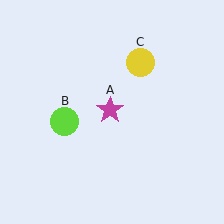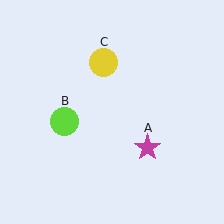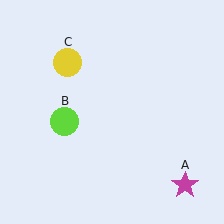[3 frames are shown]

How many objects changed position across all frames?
2 objects changed position: magenta star (object A), yellow circle (object C).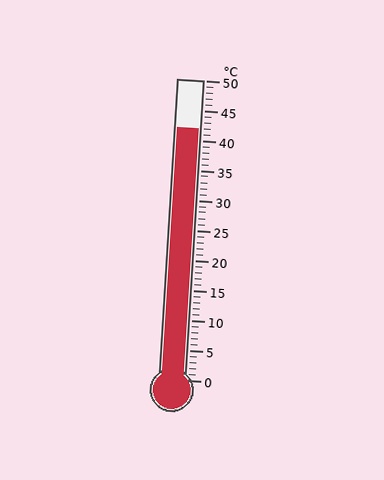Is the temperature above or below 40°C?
The temperature is above 40°C.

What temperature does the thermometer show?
The thermometer shows approximately 42°C.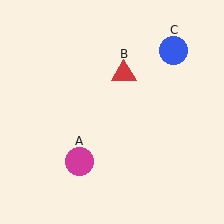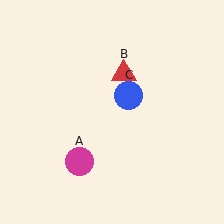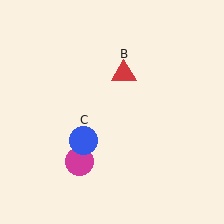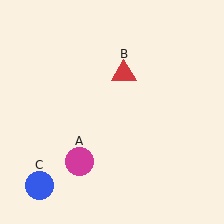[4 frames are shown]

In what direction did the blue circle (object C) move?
The blue circle (object C) moved down and to the left.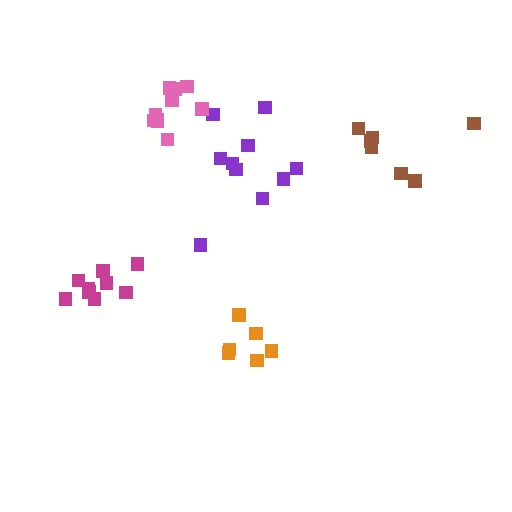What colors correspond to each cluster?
The clusters are colored: purple, magenta, orange, brown, pink.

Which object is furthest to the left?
The magenta cluster is leftmost.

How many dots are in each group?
Group 1: 10 dots, Group 2: 9 dots, Group 3: 6 dots, Group 4: 7 dots, Group 5: 10 dots (42 total).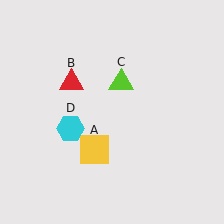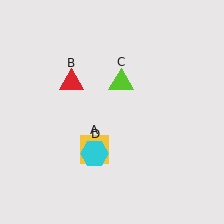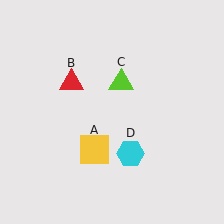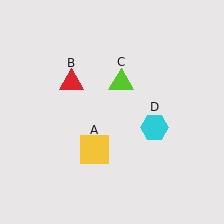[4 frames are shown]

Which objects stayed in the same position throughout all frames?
Yellow square (object A) and red triangle (object B) and lime triangle (object C) remained stationary.